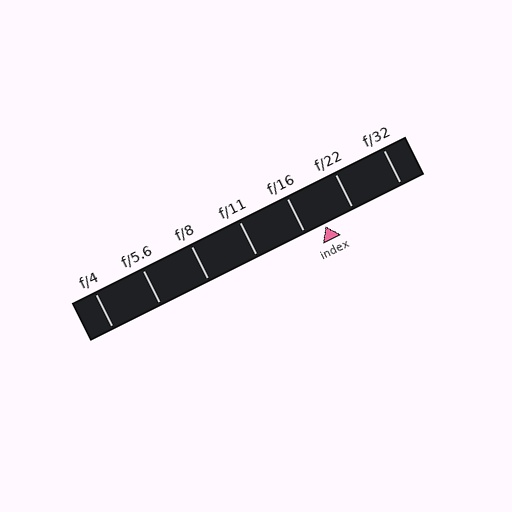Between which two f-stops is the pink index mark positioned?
The index mark is between f/16 and f/22.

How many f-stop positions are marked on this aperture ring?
There are 7 f-stop positions marked.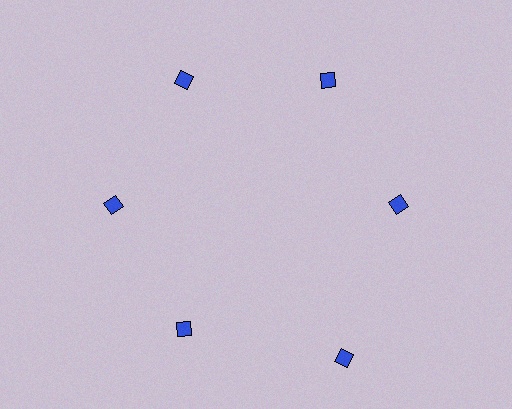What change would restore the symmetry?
The symmetry would be restored by moving it inward, back onto the ring so that all 6 diamonds sit at equal angles and equal distance from the center.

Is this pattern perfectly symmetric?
No. The 6 blue diamonds are arranged in a ring, but one element near the 5 o'clock position is pushed outward from the center, breaking the 6-fold rotational symmetry.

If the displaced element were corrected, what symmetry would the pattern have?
It would have 6-fold rotational symmetry — the pattern would map onto itself every 60 degrees.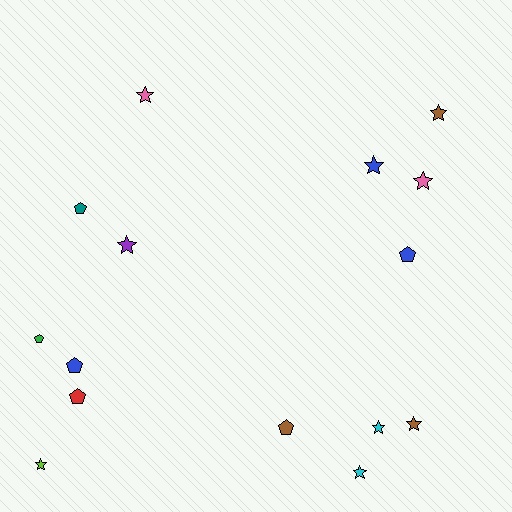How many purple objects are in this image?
There is 1 purple object.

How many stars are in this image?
There are 9 stars.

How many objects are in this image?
There are 15 objects.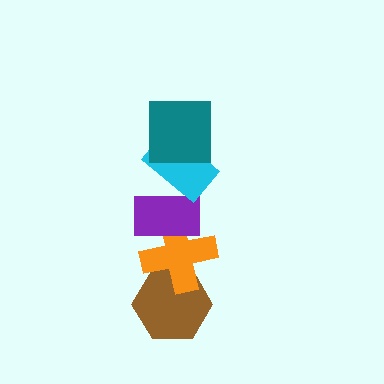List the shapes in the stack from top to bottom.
From top to bottom: the teal square, the cyan rectangle, the purple rectangle, the orange cross, the brown hexagon.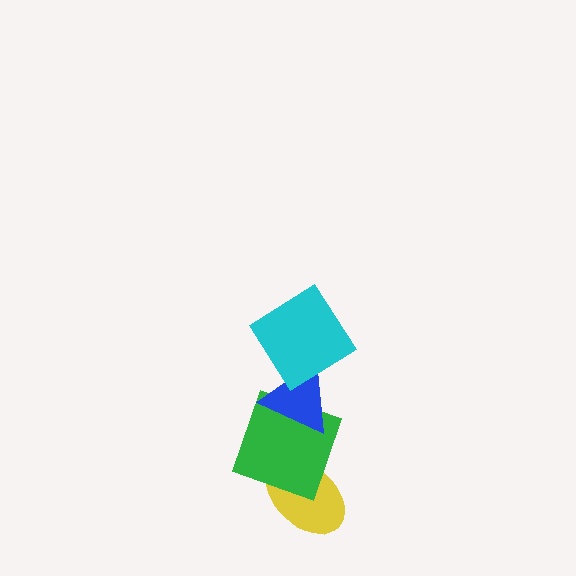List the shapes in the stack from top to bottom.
From top to bottom: the cyan diamond, the blue triangle, the green square, the yellow ellipse.